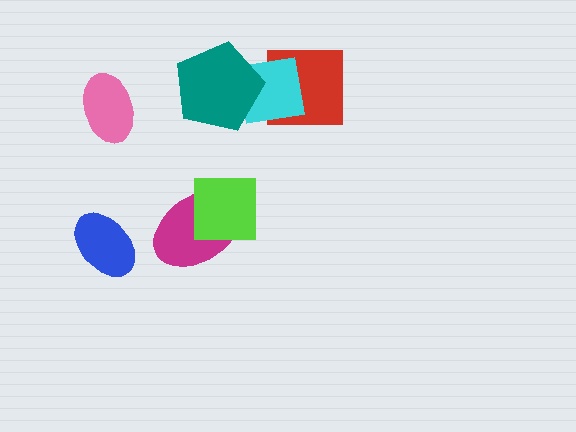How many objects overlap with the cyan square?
2 objects overlap with the cyan square.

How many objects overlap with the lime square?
1 object overlaps with the lime square.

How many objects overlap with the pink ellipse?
0 objects overlap with the pink ellipse.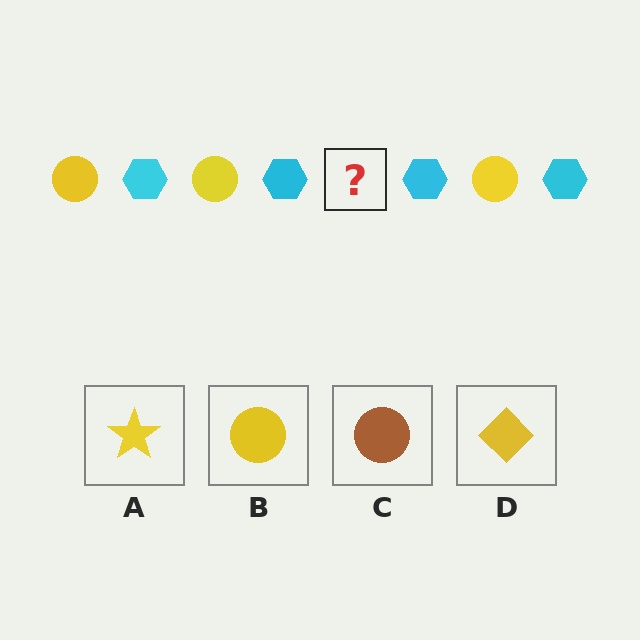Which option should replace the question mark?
Option B.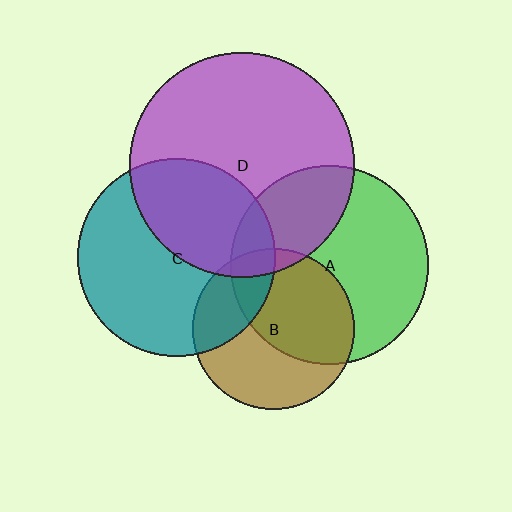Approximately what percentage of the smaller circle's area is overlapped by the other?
Approximately 25%.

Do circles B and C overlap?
Yes.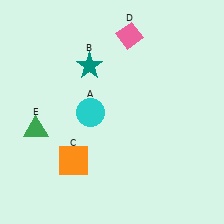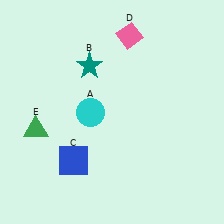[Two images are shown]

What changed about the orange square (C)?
In Image 1, C is orange. In Image 2, it changed to blue.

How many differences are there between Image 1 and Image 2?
There is 1 difference between the two images.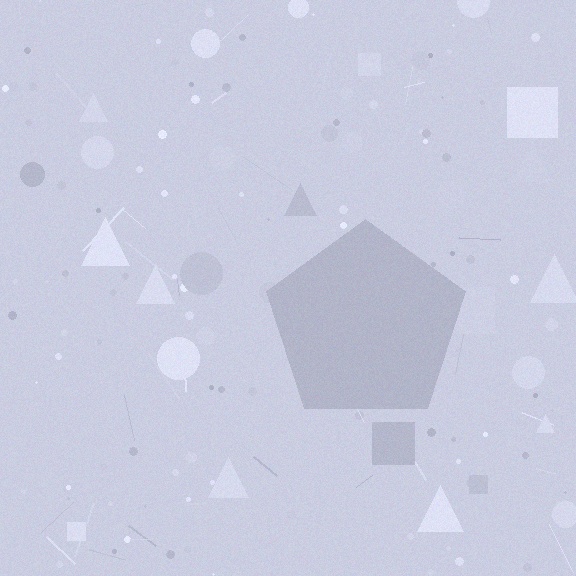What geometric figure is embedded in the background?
A pentagon is embedded in the background.